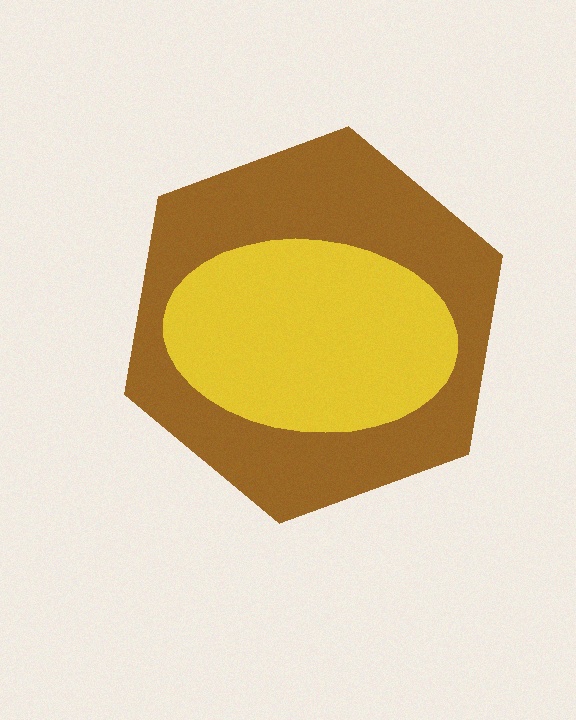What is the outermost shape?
The brown hexagon.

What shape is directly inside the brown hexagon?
The yellow ellipse.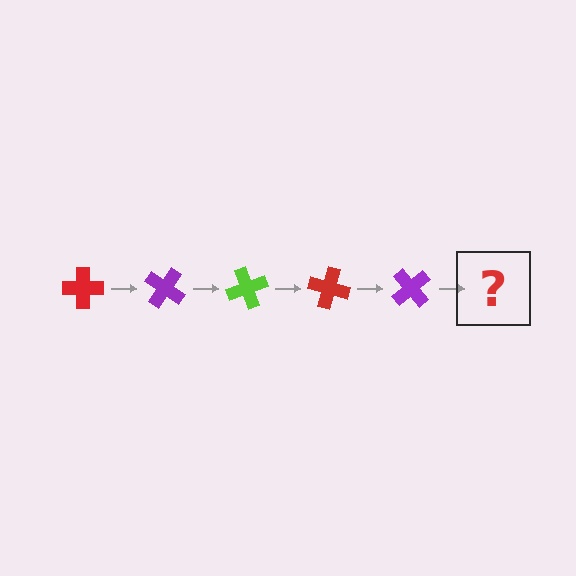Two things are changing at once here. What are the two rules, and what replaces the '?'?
The two rules are that it rotates 35 degrees each step and the color cycles through red, purple, and lime. The '?' should be a lime cross, rotated 175 degrees from the start.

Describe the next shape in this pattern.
It should be a lime cross, rotated 175 degrees from the start.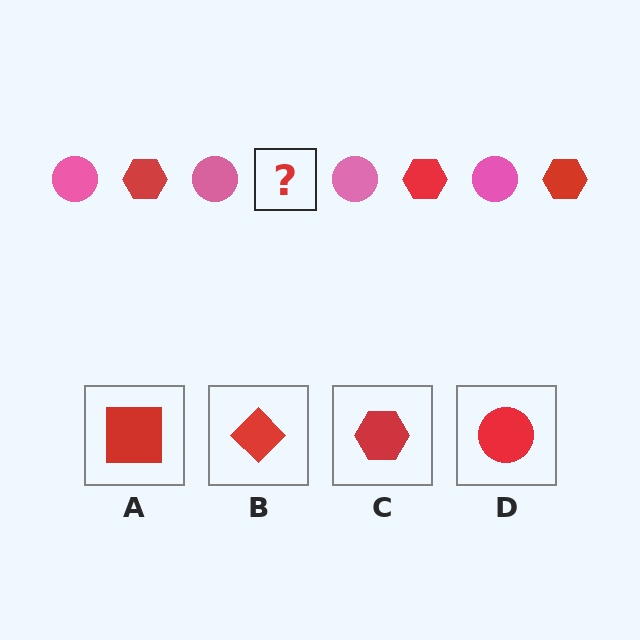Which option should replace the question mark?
Option C.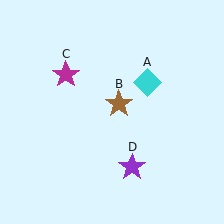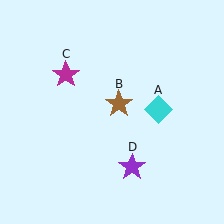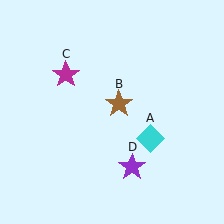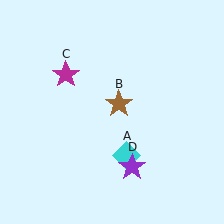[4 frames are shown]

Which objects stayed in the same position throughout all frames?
Brown star (object B) and magenta star (object C) and purple star (object D) remained stationary.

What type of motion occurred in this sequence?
The cyan diamond (object A) rotated clockwise around the center of the scene.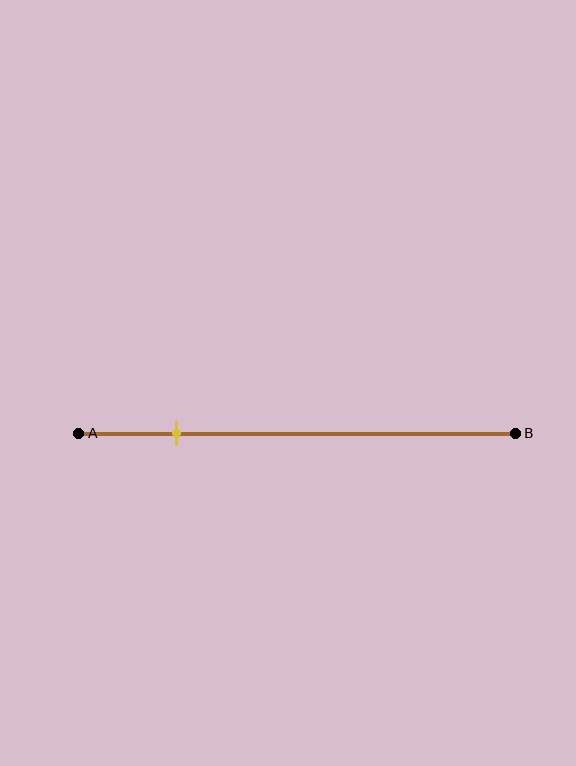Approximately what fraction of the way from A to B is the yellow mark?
The yellow mark is approximately 20% of the way from A to B.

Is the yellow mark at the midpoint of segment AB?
No, the mark is at about 20% from A, not at the 50% midpoint.